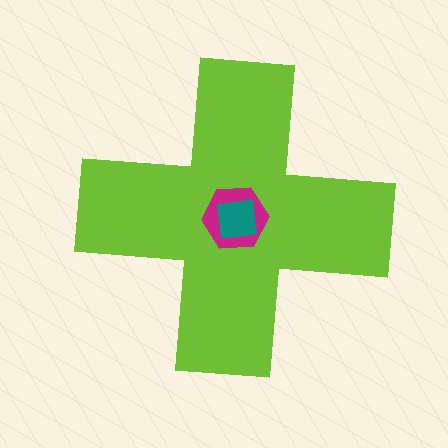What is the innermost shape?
The teal square.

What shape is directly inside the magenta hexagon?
The teal square.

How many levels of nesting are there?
3.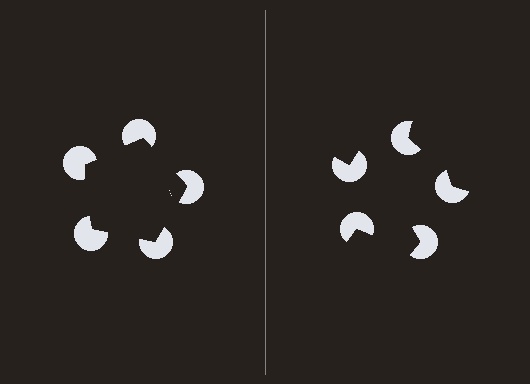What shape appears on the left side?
An illusory pentagon.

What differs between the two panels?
The pac-man discs are positioned identically on both sides; only the wedge orientations differ. On the left they align to a pentagon; on the right they are misaligned.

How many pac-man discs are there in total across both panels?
10 — 5 on each side.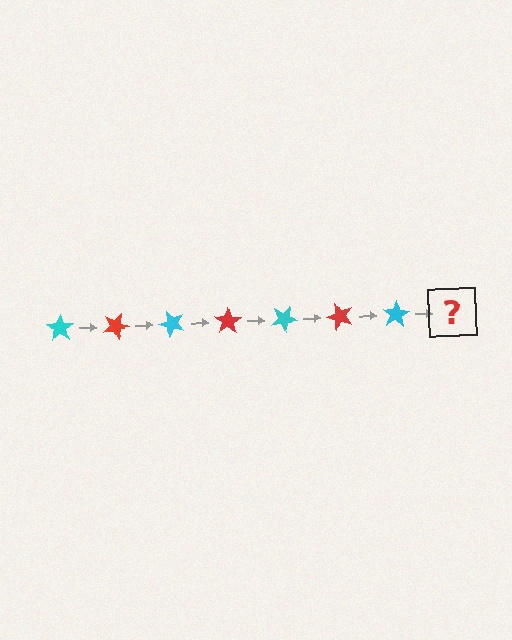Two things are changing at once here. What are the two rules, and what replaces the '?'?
The two rules are that it rotates 25 degrees each step and the color cycles through cyan and red. The '?' should be a red star, rotated 175 degrees from the start.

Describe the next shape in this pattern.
It should be a red star, rotated 175 degrees from the start.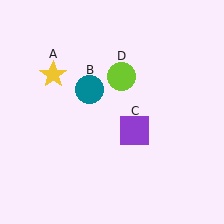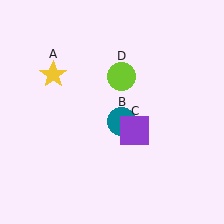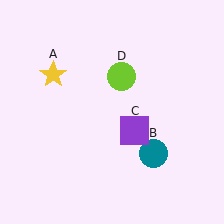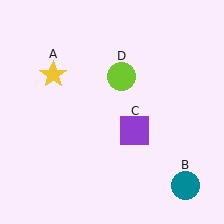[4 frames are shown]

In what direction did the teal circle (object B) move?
The teal circle (object B) moved down and to the right.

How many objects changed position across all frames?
1 object changed position: teal circle (object B).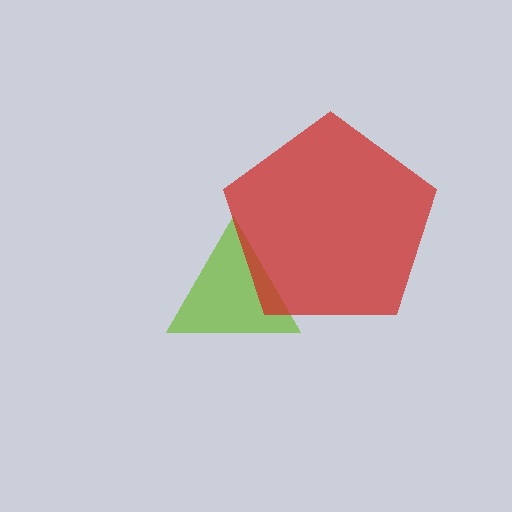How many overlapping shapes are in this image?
There are 2 overlapping shapes in the image.